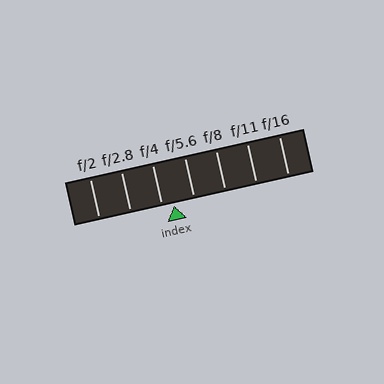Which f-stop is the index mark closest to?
The index mark is closest to f/4.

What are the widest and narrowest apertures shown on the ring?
The widest aperture shown is f/2 and the narrowest is f/16.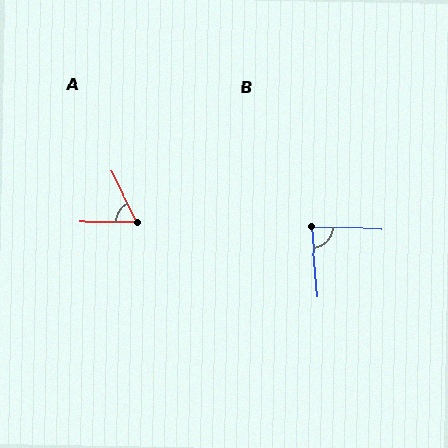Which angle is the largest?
B, at approximately 83 degrees.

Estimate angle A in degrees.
Approximately 64 degrees.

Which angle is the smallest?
A, at approximately 64 degrees.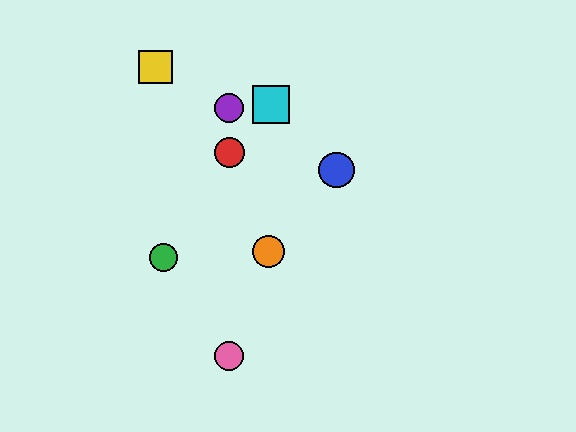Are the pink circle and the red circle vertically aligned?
Yes, both are at x≈229.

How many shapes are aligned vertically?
3 shapes (the red circle, the purple circle, the pink circle) are aligned vertically.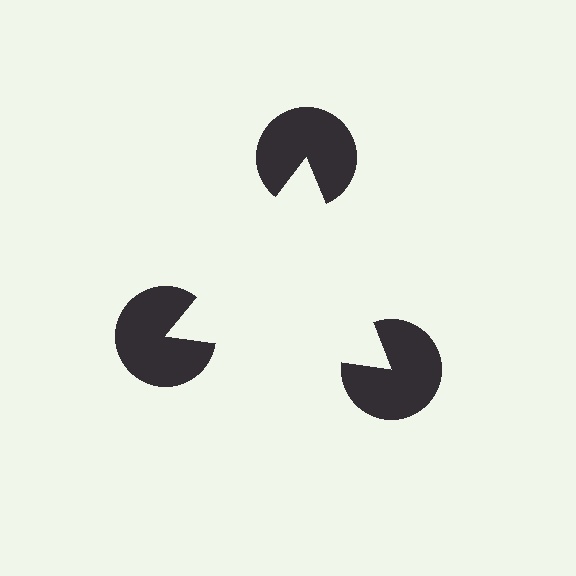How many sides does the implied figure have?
3 sides.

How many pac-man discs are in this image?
There are 3 — one at each vertex of the illusory triangle.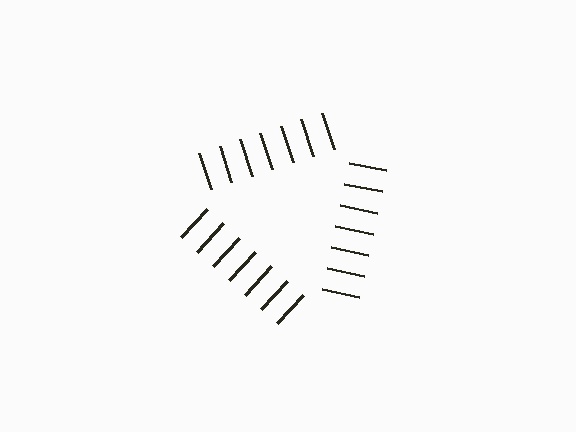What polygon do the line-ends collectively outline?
An illusory triangle — the line segments terminate on its edges but no continuous stroke is drawn.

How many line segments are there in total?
21 — 7 along each of the 3 edges.